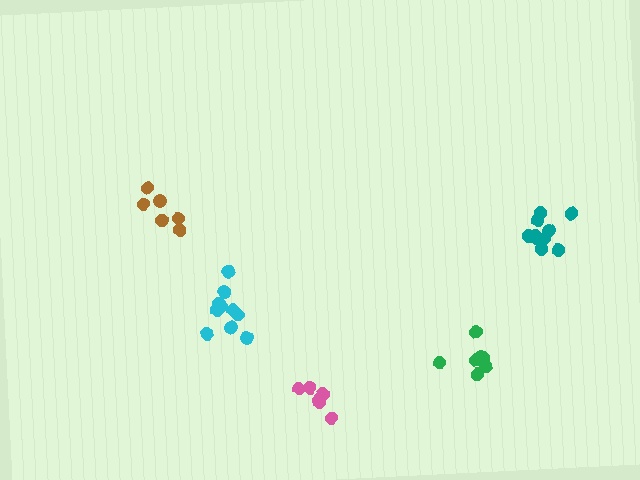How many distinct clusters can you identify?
There are 5 distinct clusters.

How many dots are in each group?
Group 1: 6 dots, Group 2: 8 dots, Group 3: 6 dots, Group 4: 10 dots, Group 5: 10 dots (40 total).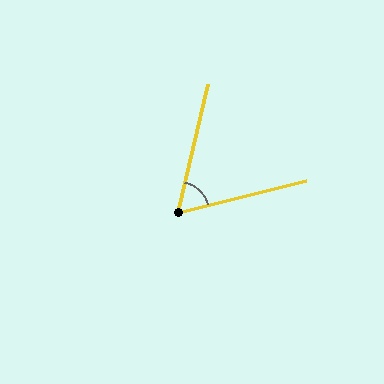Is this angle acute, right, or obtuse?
It is acute.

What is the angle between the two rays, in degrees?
Approximately 63 degrees.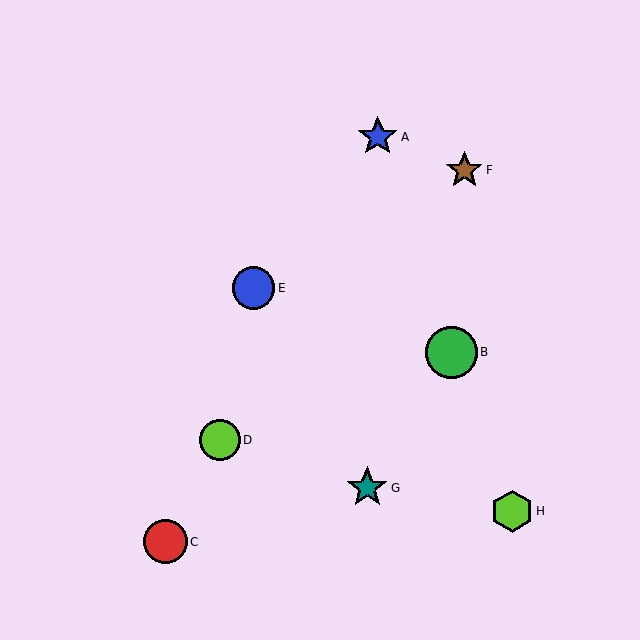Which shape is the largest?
The green circle (labeled B) is the largest.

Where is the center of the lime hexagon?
The center of the lime hexagon is at (512, 511).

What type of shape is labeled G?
Shape G is a teal star.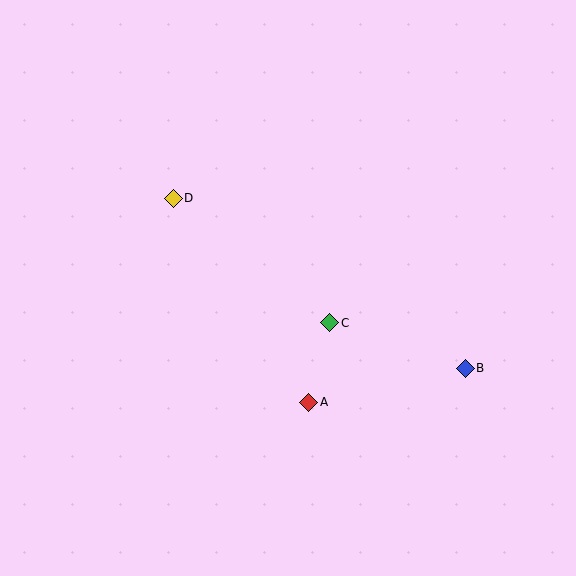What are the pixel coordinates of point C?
Point C is at (330, 323).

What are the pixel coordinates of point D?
Point D is at (173, 198).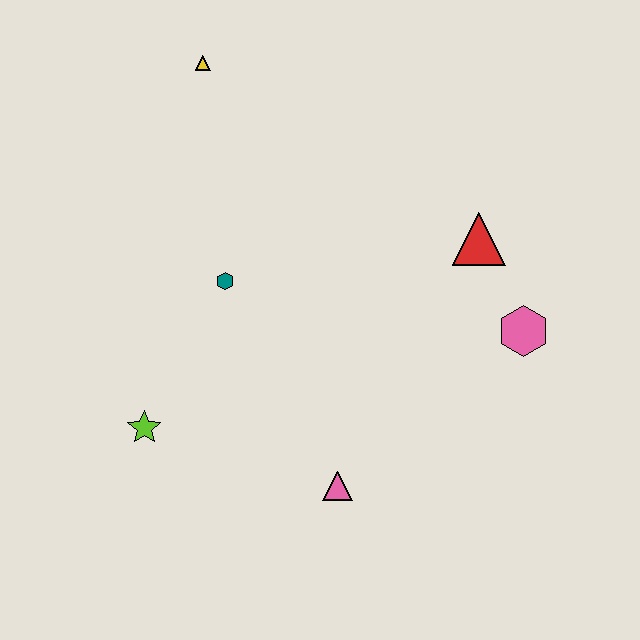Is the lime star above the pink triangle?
Yes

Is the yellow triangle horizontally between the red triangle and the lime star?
Yes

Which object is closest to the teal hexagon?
The lime star is closest to the teal hexagon.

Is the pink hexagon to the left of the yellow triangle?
No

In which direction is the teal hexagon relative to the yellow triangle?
The teal hexagon is below the yellow triangle.